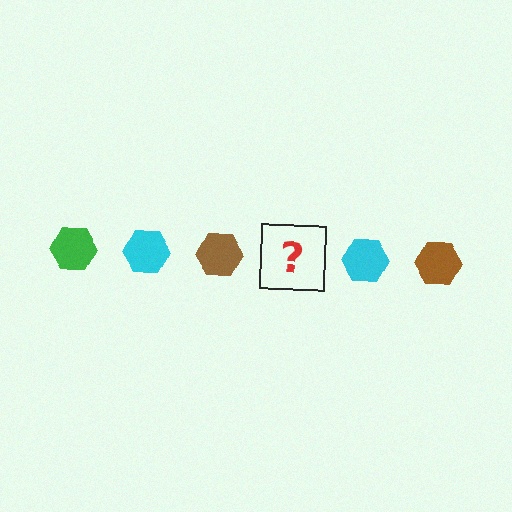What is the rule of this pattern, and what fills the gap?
The rule is that the pattern cycles through green, cyan, brown hexagons. The gap should be filled with a green hexagon.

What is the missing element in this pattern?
The missing element is a green hexagon.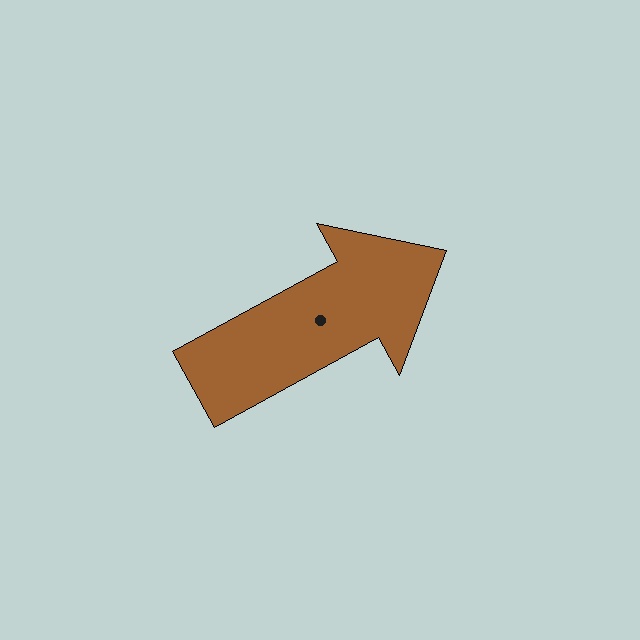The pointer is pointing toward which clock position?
Roughly 2 o'clock.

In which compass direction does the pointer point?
Northeast.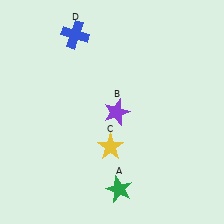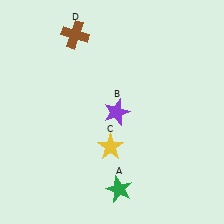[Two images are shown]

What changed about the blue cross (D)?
In Image 1, D is blue. In Image 2, it changed to brown.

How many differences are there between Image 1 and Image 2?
There is 1 difference between the two images.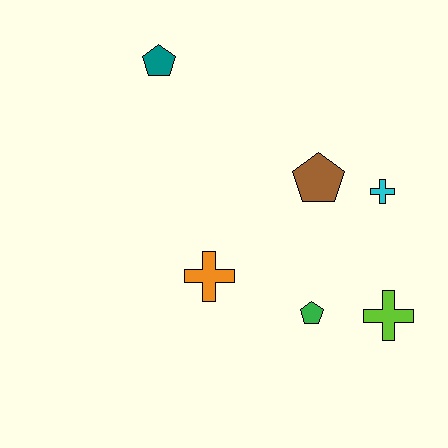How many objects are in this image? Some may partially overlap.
There are 6 objects.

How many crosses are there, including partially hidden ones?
There are 3 crosses.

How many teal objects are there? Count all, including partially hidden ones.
There is 1 teal object.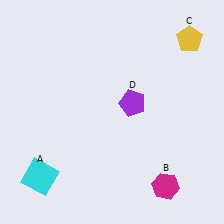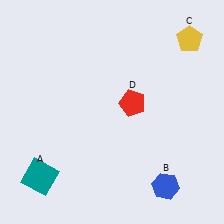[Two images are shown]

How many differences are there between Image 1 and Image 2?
There are 3 differences between the two images.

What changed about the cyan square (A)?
In Image 1, A is cyan. In Image 2, it changed to teal.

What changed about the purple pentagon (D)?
In Image 1, D is purple. In Image 2, it changed to red.